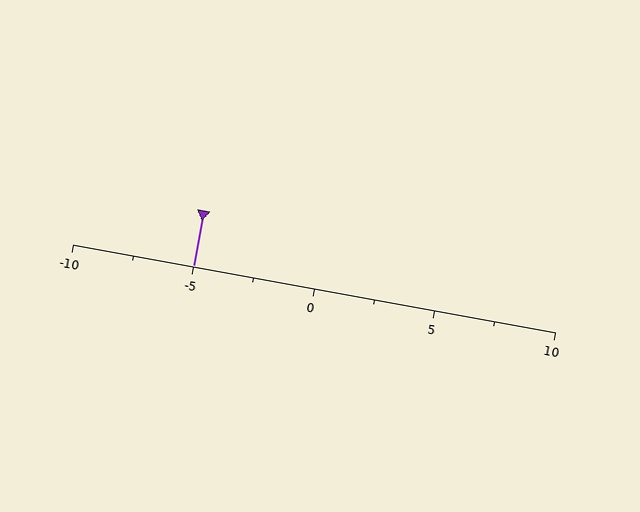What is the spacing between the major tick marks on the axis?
The major ticks are spaced 5 apart.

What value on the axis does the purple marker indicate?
The marker indicates approximately -5.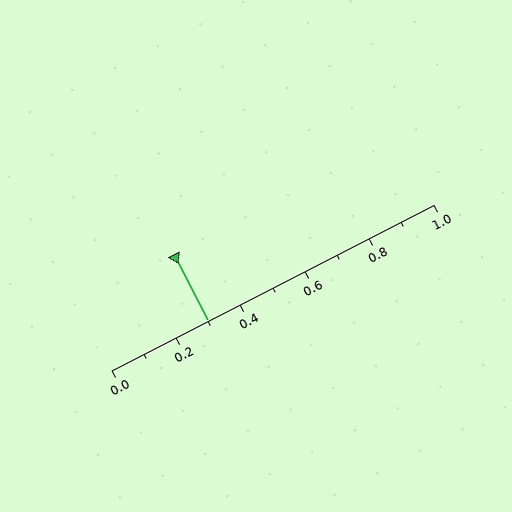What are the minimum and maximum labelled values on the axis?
The axis runs from 0.0 to 1.0.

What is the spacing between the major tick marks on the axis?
The major ticks are spaced 0.2 apart.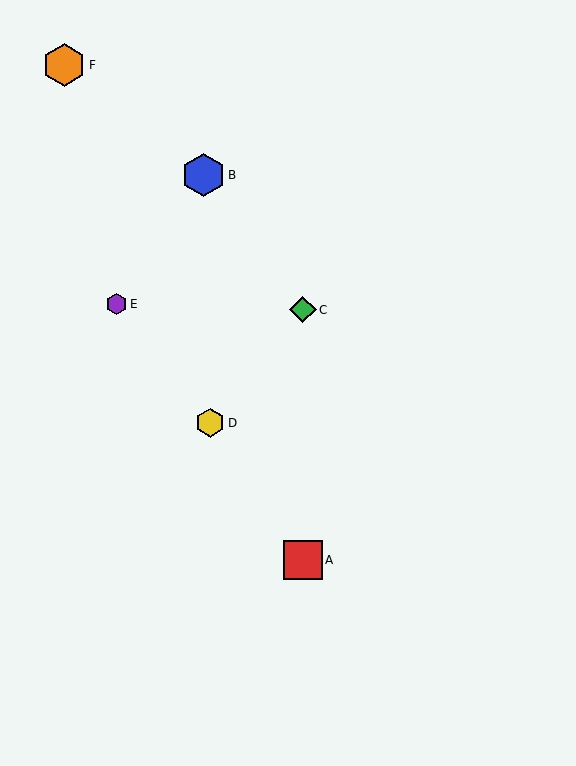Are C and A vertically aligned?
Yes, both are at x≈303.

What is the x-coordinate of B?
Object B is at x≈204.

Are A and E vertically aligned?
No, A is at x≈303 and E is at x≈117.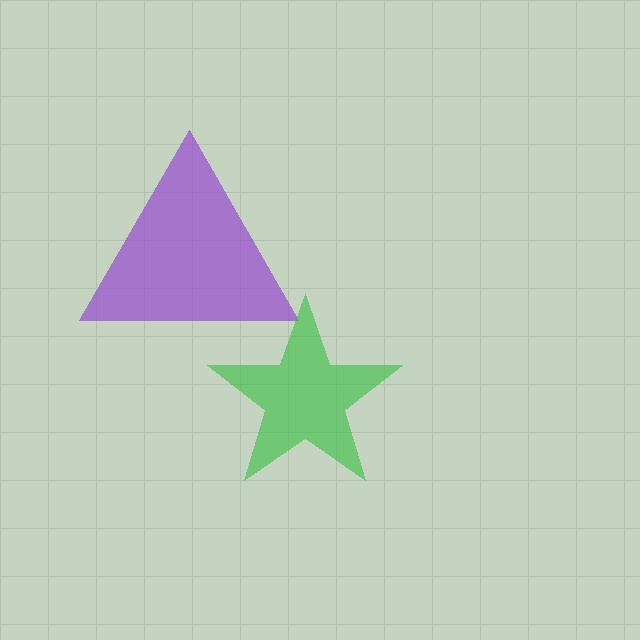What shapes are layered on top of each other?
The layered shapes are: a purple triangle, a green star.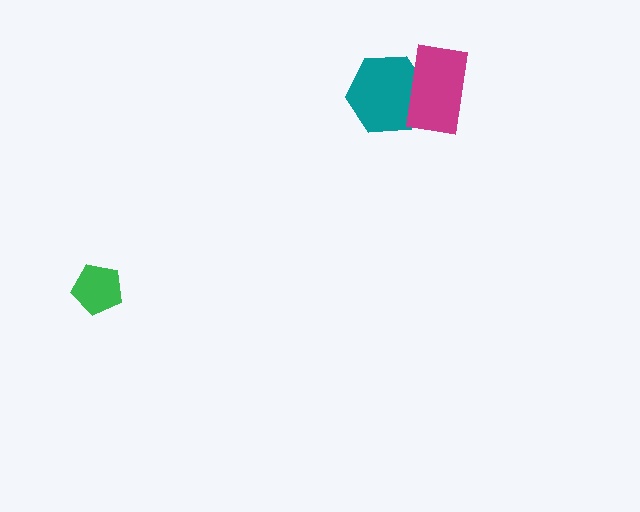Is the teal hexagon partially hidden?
Yes, it is partially covered by another shape.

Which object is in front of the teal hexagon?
The magenta rectangle is in front of the teal hexagon.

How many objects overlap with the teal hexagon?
1 object overlaps with the teal hexagon.